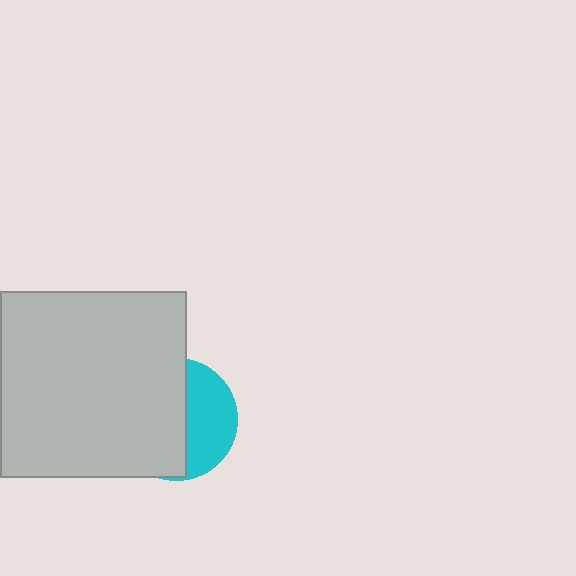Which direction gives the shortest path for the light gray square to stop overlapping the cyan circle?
Moving left gives the shortest separation.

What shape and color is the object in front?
The object in front is a light gray square.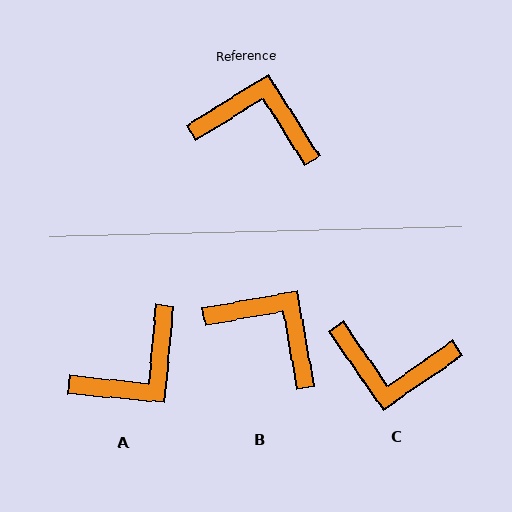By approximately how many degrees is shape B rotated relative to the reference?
Approximately 22 degrees clockwise.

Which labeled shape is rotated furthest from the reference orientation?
C, about 177 degrees away.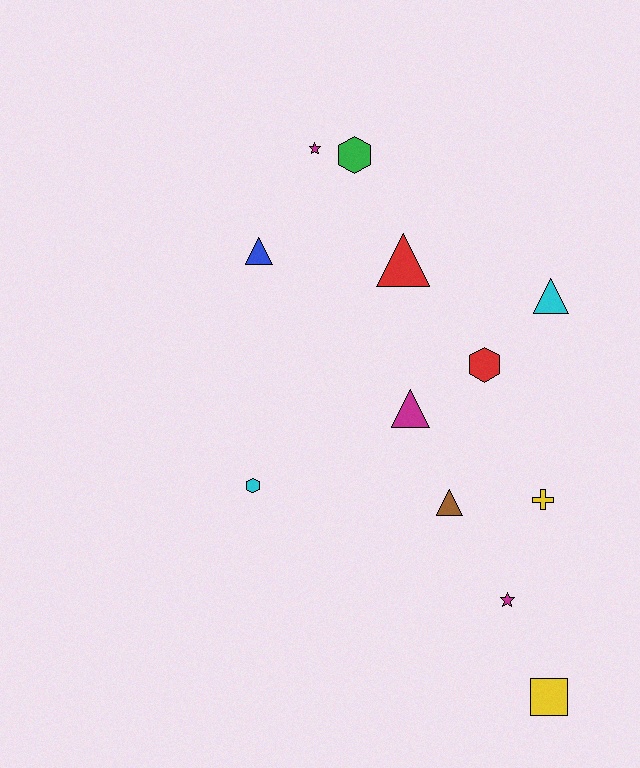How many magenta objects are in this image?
There are 3 magenta objects.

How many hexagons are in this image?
There are 3 hexagons.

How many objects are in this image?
There are 12 objects.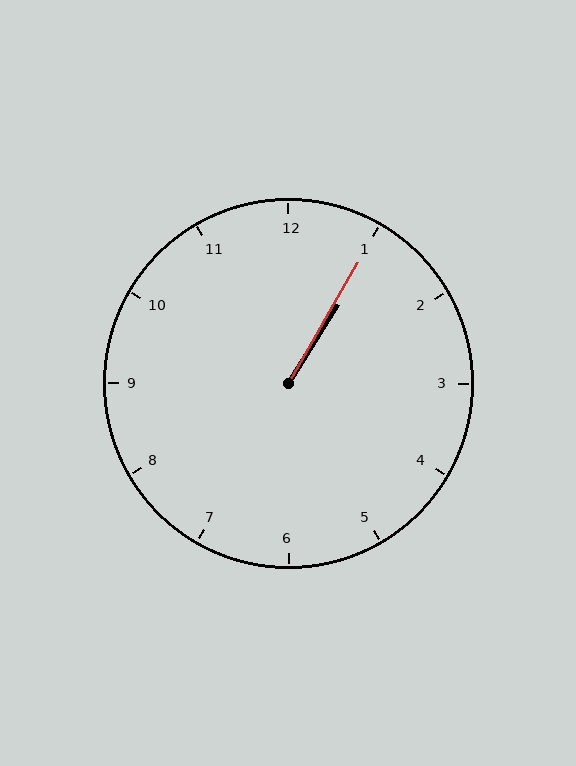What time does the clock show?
1:05.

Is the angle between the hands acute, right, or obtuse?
It is acute.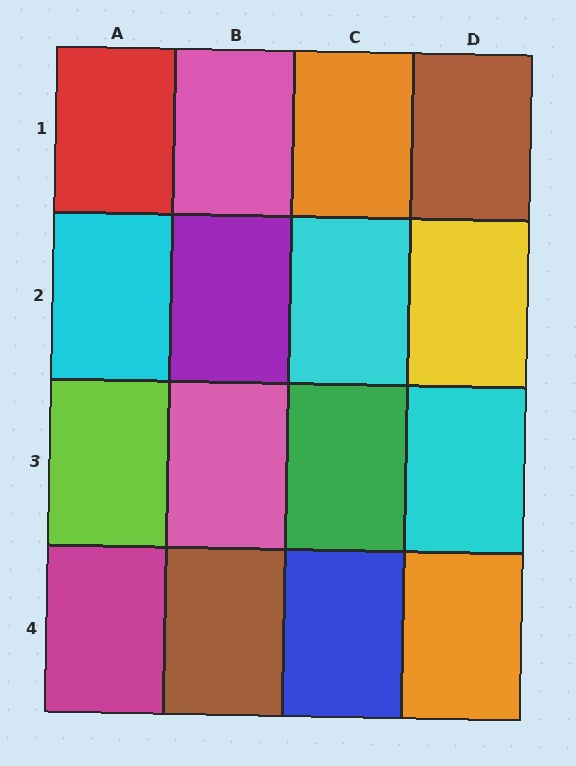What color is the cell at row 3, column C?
Green.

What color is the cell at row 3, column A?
Lime.